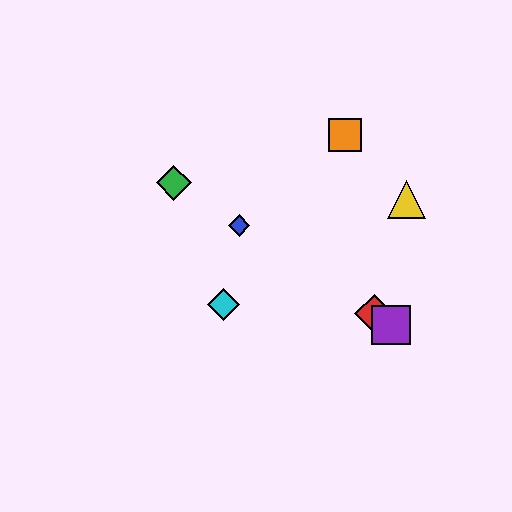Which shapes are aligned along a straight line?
The red diamond, the blue diamond, the green diamond, the purple square are aligned along a straight line.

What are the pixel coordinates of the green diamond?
The green diamond is at (174, 183).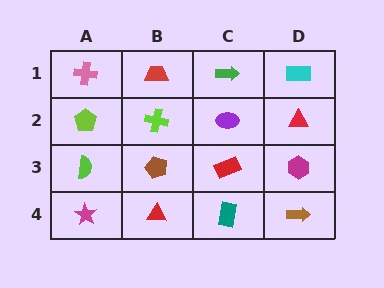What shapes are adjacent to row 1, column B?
A lime cross (row 2, column B), a pink cross (row 1, column A), a green arrow (row 1, column C).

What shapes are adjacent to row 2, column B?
A red trapezoid (row 1, column B), a brown pentagon (row 3, column B), a lime pentagon (row 2, column A), a purple ellipse (row 2, column C).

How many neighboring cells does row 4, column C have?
3.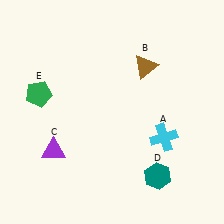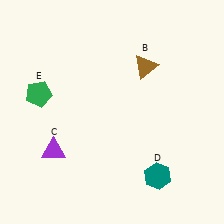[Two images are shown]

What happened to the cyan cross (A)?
The cyan cross (A) was removed in Image 2. It was in the bottom-right area of Image 1.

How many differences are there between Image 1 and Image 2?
There is 1 difference between the two images.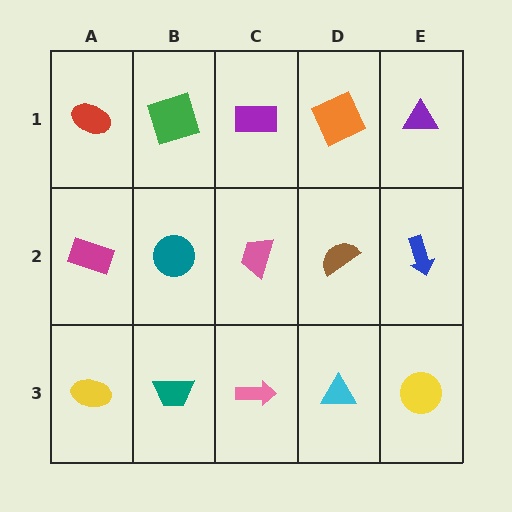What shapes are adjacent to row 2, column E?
A purple triangle (row 1, column E), a yellow circle (row 3, column E), a brown semicircle (row 2, column D).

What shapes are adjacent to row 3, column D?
A brown semicircle (row 2, column D), a pink arrow (row 3, column C), a yellow circle (row 3, column E).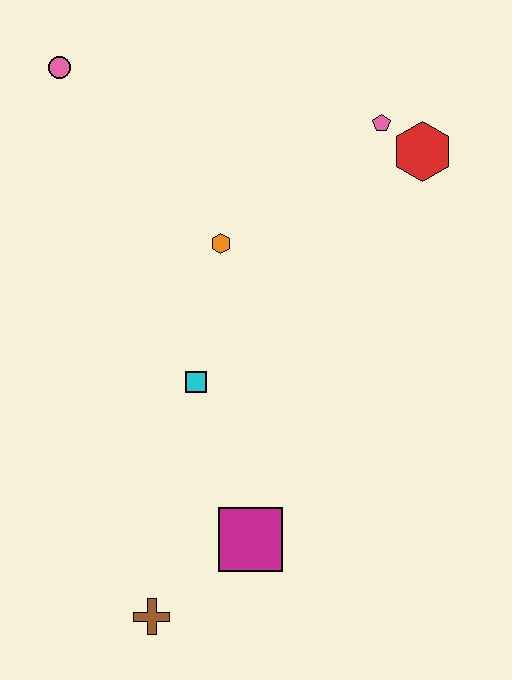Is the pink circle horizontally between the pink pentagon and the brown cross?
No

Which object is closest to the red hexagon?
The pink pentagon is closest to the red hexagon.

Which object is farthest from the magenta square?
The pink circle is farthest from the magenta square.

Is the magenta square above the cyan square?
No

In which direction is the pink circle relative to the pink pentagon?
The pink circle is to the left of the pink pentagon.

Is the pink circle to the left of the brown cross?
Yes